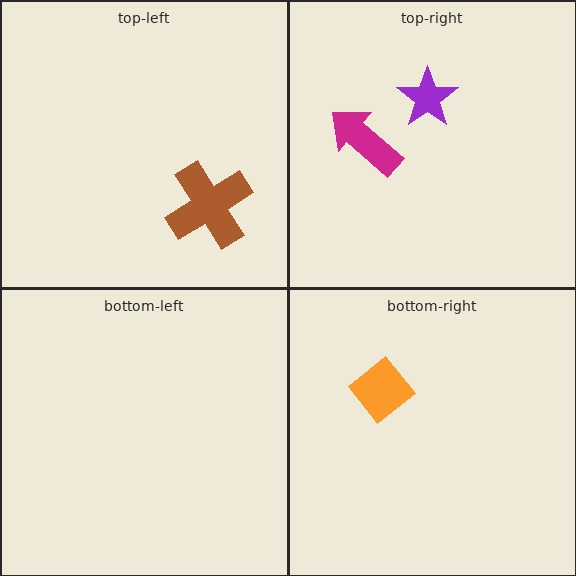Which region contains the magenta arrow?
The top-right region.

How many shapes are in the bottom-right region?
1.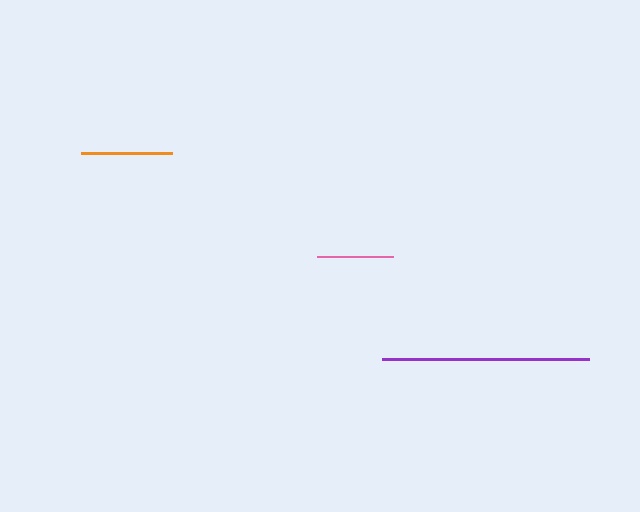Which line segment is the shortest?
The pink line is the shortest at approximately 77 pixels.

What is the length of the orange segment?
The orange segment is approximately 91 pixels long.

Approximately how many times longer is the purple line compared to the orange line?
The purple line is approximately 2.3 times the length of the orange line.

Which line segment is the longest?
The purple line is the longest at approximately 207 pixels.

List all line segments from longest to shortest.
From longest to shortest: purple, orange, pink.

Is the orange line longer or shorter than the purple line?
The purple line is longer than the orange line.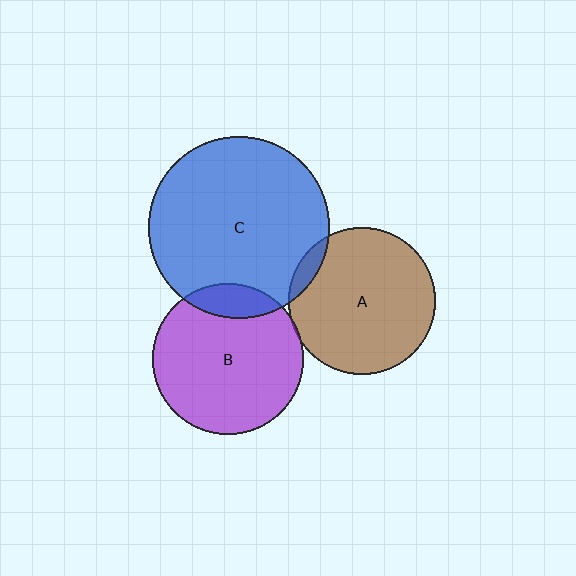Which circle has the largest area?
Circle C (blue).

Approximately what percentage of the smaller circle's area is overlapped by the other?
Approximately 5%.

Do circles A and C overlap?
Yes.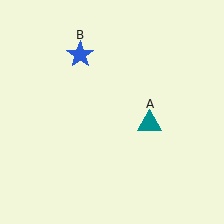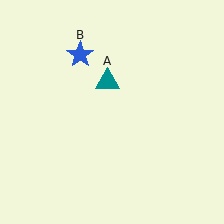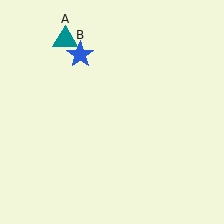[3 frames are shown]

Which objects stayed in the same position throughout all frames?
Blue star (object B) remained stationary.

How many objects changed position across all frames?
1 object changed position: teal triangle (object A).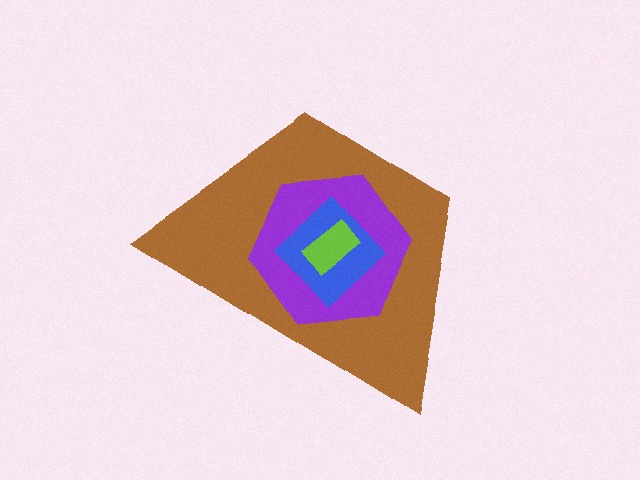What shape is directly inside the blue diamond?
The lime rectangle.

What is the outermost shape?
The brown trapezoid.